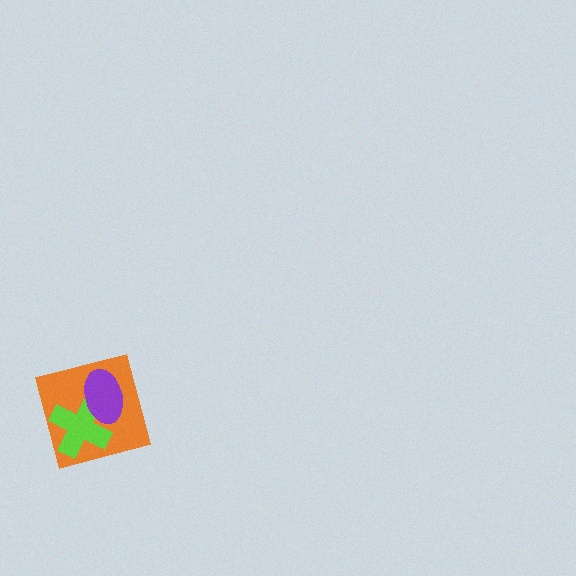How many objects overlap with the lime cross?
2 objects overlap with the lime cross.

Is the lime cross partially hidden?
Yes, it is partially covered by another shape.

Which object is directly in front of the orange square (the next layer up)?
The lime cross is directly in front of the orange square.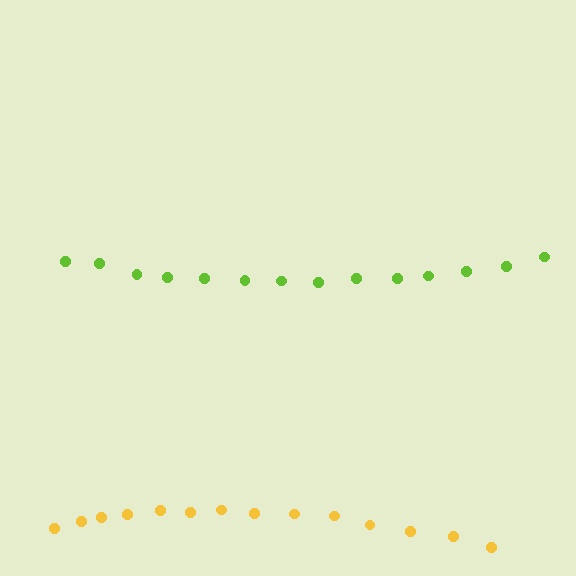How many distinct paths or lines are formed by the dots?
There are 2 distinct paths.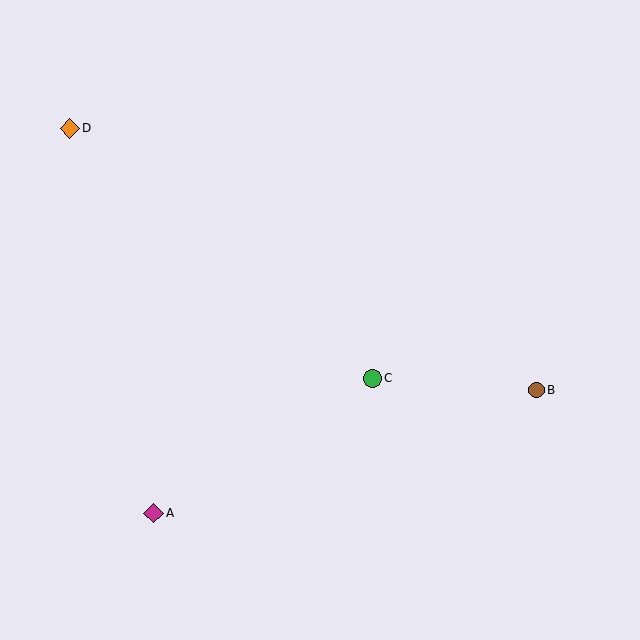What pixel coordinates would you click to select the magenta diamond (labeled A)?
Click at (153, 513) to select the magenta diamond A.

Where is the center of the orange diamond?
The center of the orange diamond is at (70, 128).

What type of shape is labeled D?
Shape D is an orange diamond.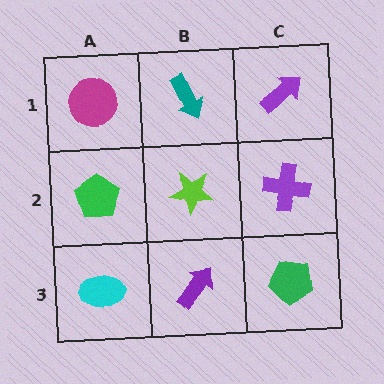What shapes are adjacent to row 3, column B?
A lime star (row 2, column B), a cyan ellipse (row 3, column A), a green pentagon (row 3, column C).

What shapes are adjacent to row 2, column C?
A purple arrow (row 1, column C), a green pentagon (row 3, column C), a lime star (row 2, column B).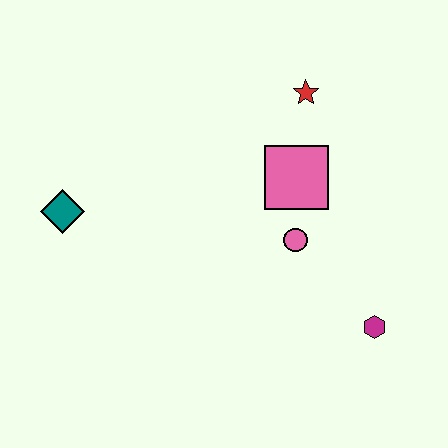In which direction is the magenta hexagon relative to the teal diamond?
The magenta hexagon is to the right of the teal diamond.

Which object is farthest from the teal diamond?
The magenta hexagon is farthest from the teal diamond.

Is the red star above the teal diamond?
Yes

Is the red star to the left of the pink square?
No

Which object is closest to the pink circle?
The pink square is closest to the pink circle.